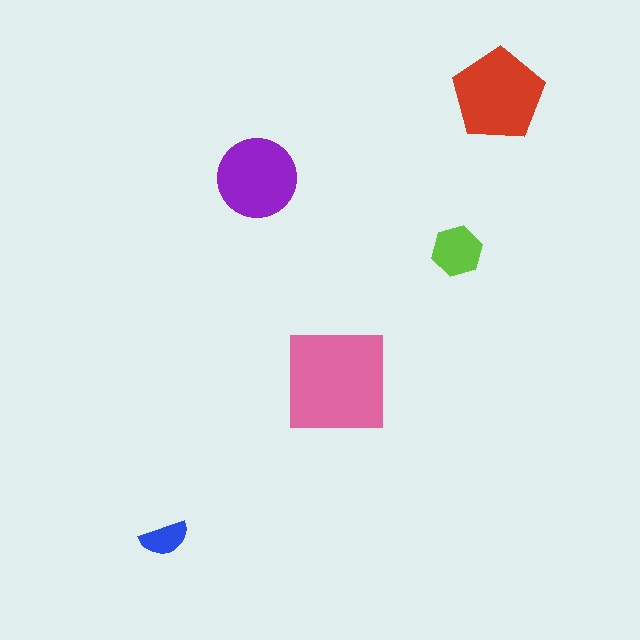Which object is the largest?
The pink square.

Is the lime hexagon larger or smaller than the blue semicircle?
Larger.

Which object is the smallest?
The blue semicircle.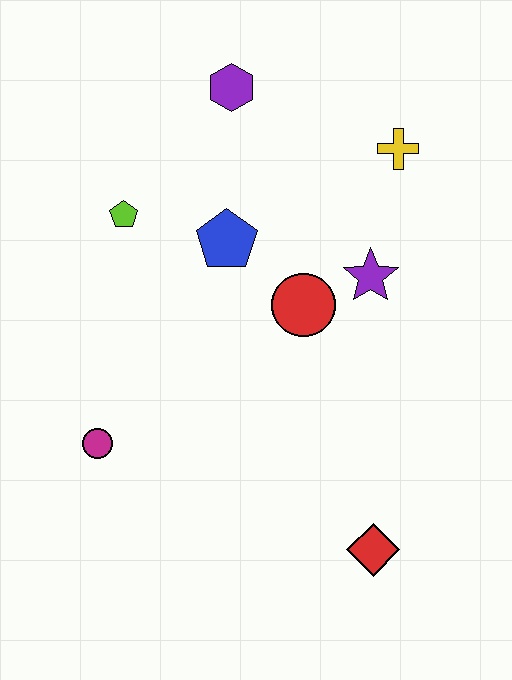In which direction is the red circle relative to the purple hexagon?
The red circle is below the purple hexagon.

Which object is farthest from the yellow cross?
The magenta circle is farthest from the yellow cross.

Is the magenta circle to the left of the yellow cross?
Yes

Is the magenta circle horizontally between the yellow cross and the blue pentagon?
No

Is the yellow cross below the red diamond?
No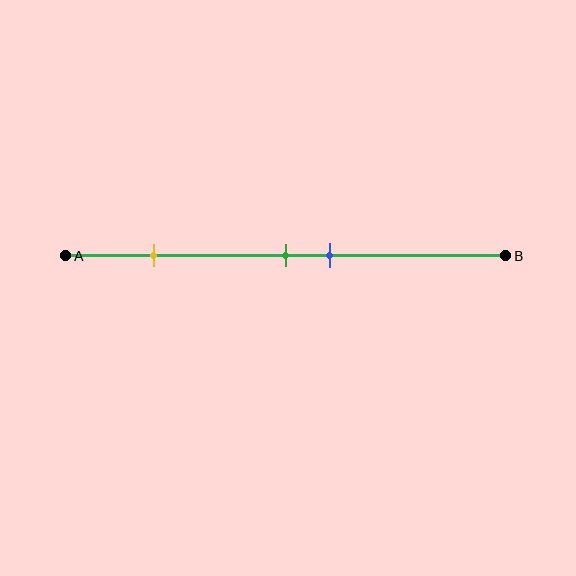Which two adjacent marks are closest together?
The green and blue marks are the closest adjacent pair.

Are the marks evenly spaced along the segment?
No, the marks are not evenly spaced.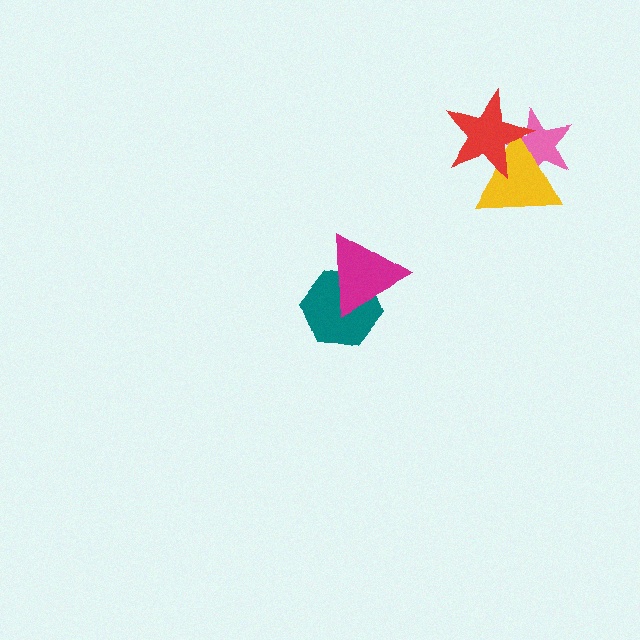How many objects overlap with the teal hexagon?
1 object overlaps with the teal hexagon.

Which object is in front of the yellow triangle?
The red star is in front of the yellow triangle.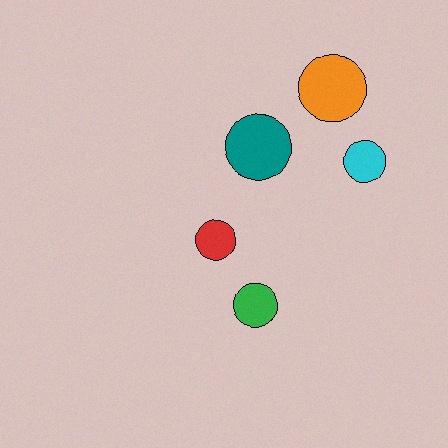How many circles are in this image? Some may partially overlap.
There are 5 circles.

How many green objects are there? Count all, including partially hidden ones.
There is 1 green object.